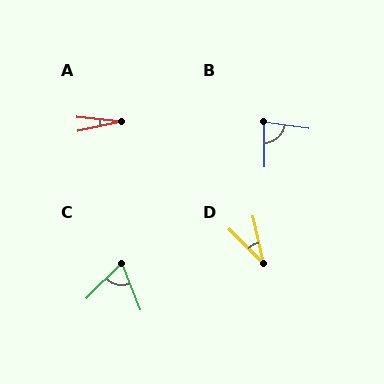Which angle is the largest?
B, at approximately 82 degrees.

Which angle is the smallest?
A, at approximately 18 degrees.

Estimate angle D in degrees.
Approximately 32 degrees.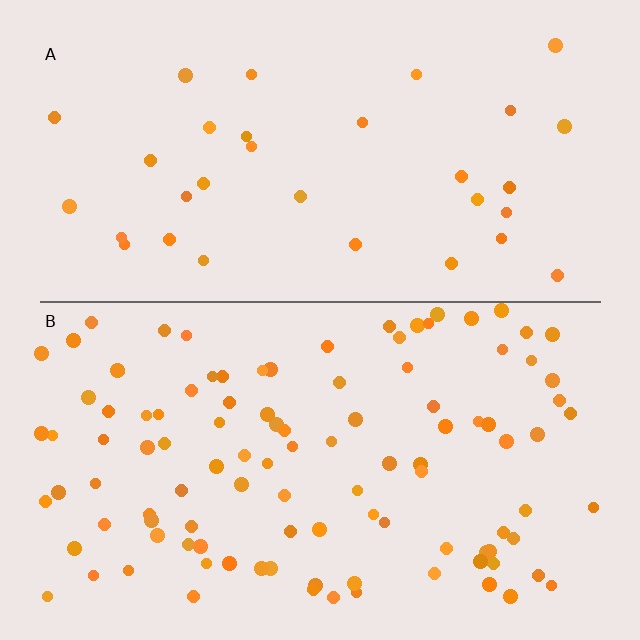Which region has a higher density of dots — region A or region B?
B (the bottom).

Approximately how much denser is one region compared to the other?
Approximately 3.2× — region B over region A.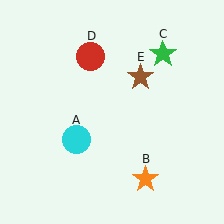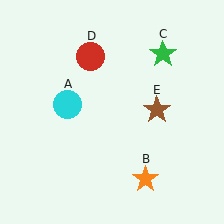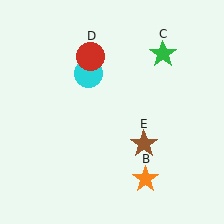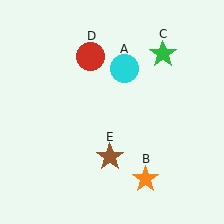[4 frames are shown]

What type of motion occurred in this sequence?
The cyan circle (object A), brown star (object E) rotated clockwise around the center of the scene.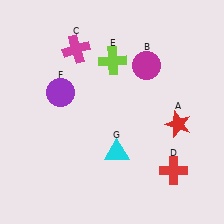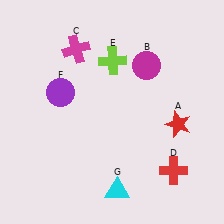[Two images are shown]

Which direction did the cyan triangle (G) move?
The cyan triangle (G) moved down.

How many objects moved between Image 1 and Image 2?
1 object moved between the two images.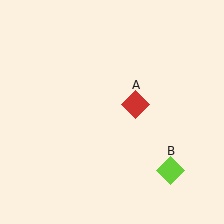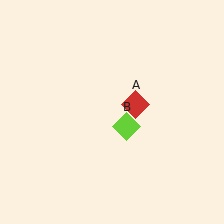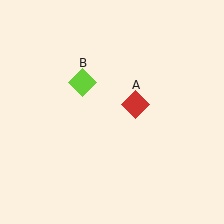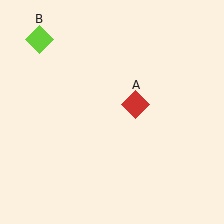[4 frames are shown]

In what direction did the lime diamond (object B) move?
The lime diamond (object B) moved up and to the left.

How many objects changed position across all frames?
1 object changed position: lime diamond (object B).